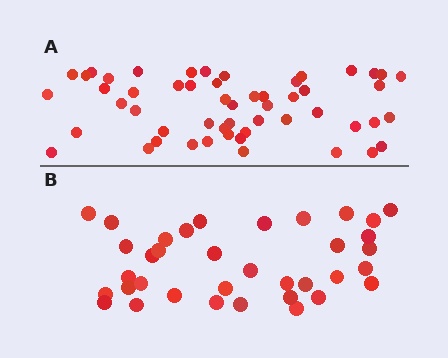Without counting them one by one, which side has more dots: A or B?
Region A (the top region) has more dots.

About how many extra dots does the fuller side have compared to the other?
Region A has approximately 15 more dots than region B.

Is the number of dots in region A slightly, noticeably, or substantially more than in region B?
Region A has substantially more. The ratio is roughly 1.5 to 1.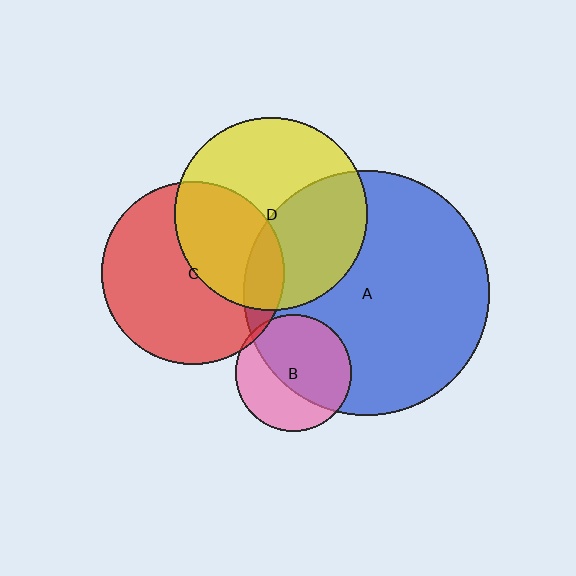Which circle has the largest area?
Circle A (blue).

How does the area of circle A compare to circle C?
Approximately 1.8 times.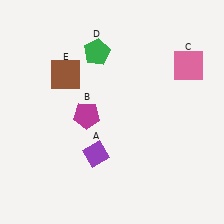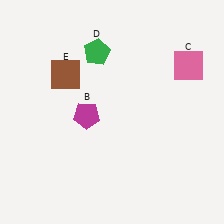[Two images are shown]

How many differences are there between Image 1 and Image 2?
There is 1 difference between the two images.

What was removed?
The purple diamond (A) was removed in Image 2.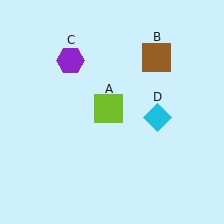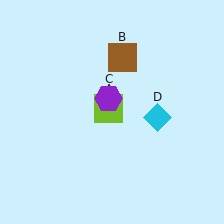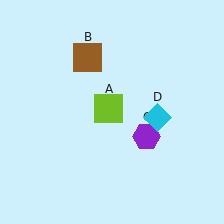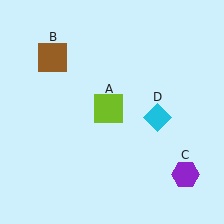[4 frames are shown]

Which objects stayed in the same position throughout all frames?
Lime square (object A) and cyan diamond (object D) remained stationary.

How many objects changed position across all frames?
2 objects changed position: brown square (object B), purple hexagon (object C).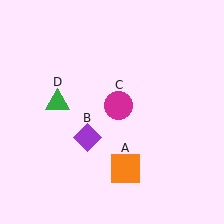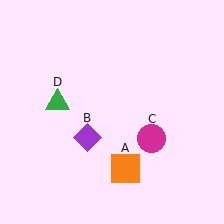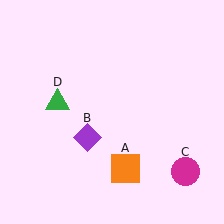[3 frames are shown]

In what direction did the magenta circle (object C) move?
The magenta circle (object C) moved down and to the right.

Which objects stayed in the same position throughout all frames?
Orange square (object A) and purple diamond (object B) and green triangle (object D) remained stationary.